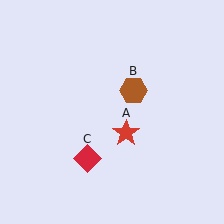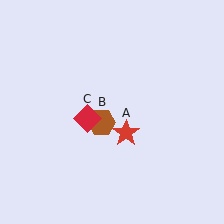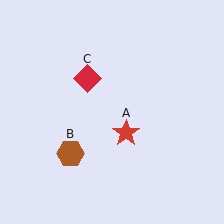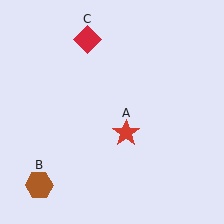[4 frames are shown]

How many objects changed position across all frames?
2 objects changed position: brown hexagon (object B), red diamond (object C).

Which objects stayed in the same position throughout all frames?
Red star (object A) remained stationary.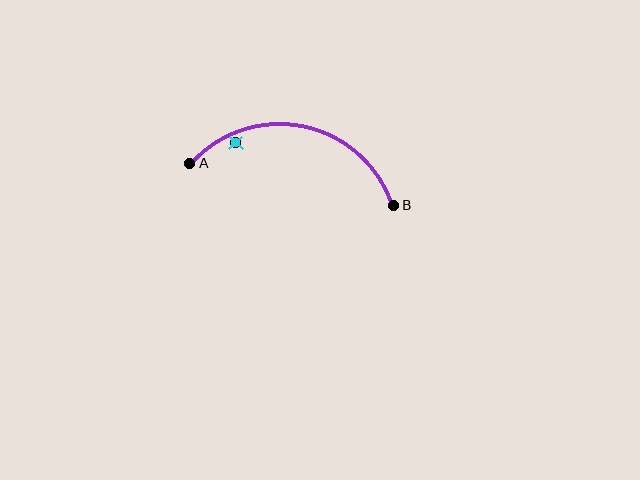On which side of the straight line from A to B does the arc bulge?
The arc bulges above the straight line connecting A and B.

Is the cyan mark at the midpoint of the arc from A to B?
No — the cyan mark does not lie on the arc at all. It sits slightly inside the curve.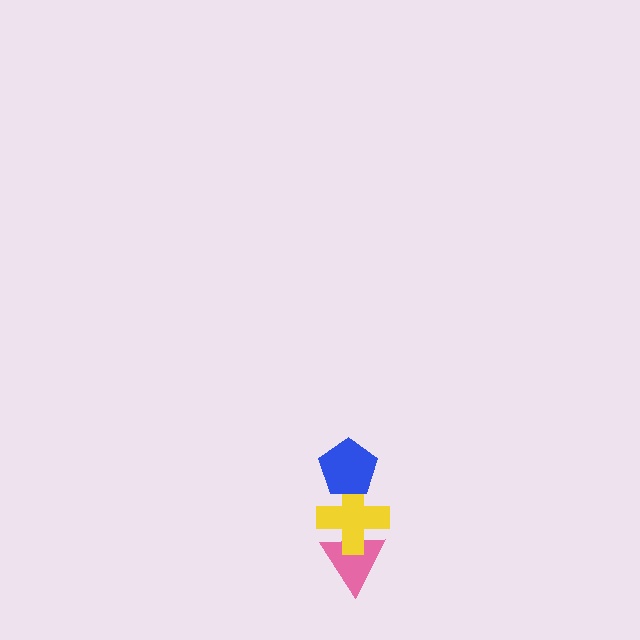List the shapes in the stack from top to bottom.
From top to bottom: the blue pentagon, the yellow cross, the pink triangle.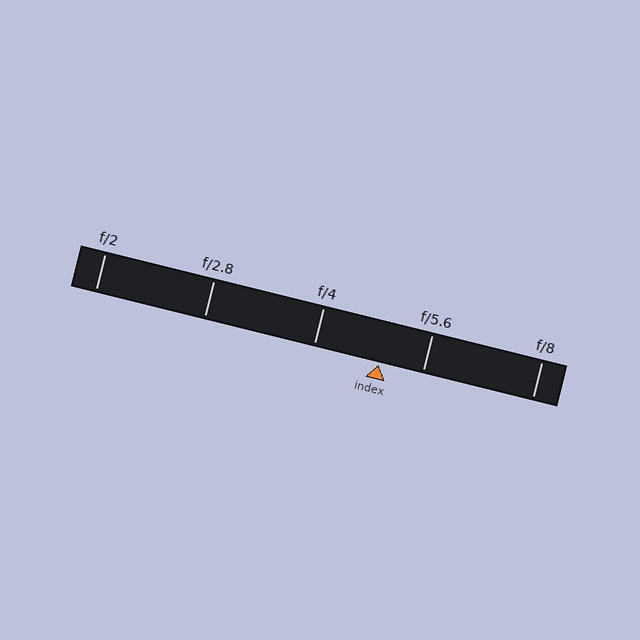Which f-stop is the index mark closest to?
The index mark is closest to f/5.6.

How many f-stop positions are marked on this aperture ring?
There are 5 f-stop positions marked.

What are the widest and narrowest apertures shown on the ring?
The widest aperture shown is f/2 and the narrowest is f/8.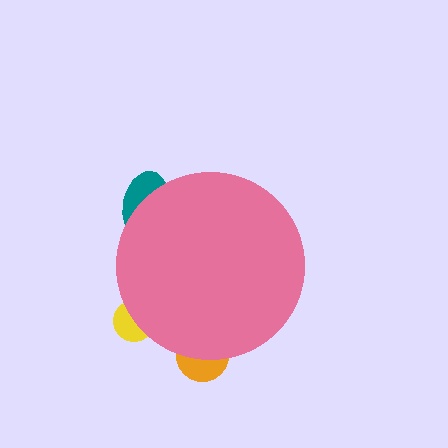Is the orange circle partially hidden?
Yes, the orange circle is partially hidden behind the pink circle.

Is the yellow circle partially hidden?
Yes, the yellow circle is partially hidden behind the pink circle.